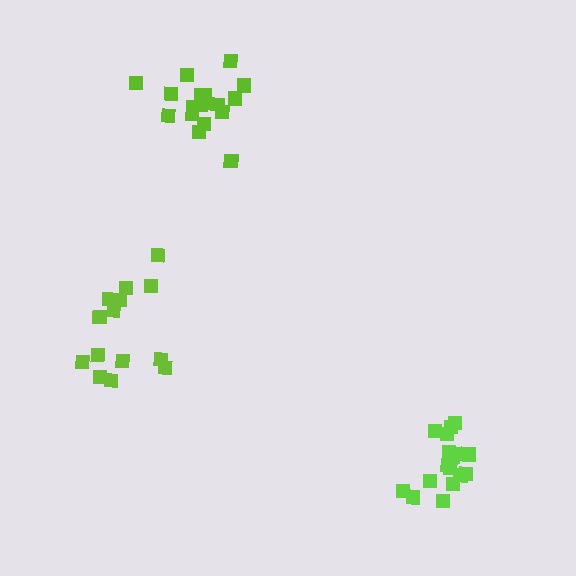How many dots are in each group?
Group 1: 18 dots, Group 2: 14 dots, Group 3: 18 dots (50 total).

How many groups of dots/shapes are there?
There are 3 groups.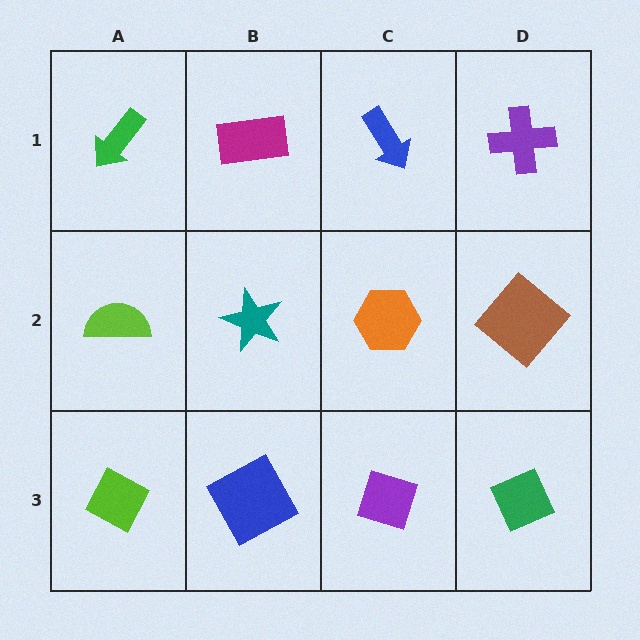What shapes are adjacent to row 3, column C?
An orange hexagon (row 2, column C), a blue square (row 3, column B), a green diamond (row 3, column D).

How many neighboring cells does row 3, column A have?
2.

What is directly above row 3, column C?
An orange hexagon.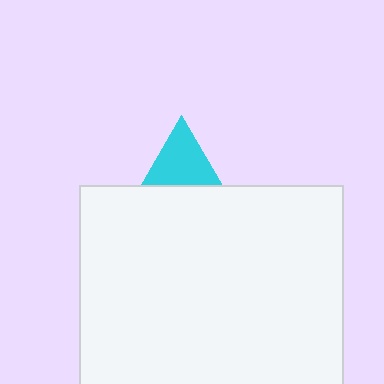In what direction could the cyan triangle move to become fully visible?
The cyan triangle could move up. That would shift it out from behind the white rectangle entirely.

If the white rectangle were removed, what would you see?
You would see the complete cyan triangle.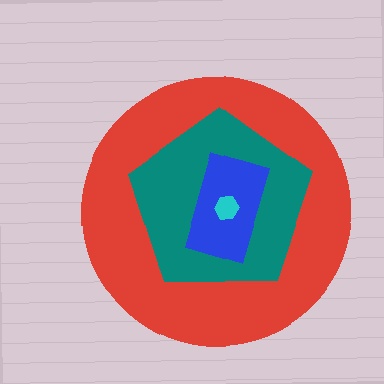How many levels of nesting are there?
4.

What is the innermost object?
The cyan hexagon.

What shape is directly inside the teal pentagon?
The blue rectangle.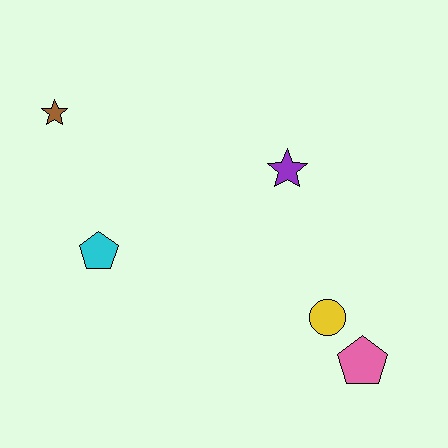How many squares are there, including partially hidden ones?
There are no squares.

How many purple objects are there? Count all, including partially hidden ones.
There is 1 purple object.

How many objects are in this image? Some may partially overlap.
There are 5 objects.